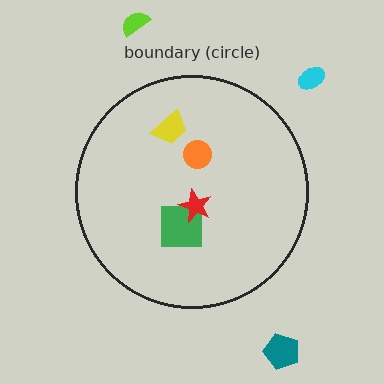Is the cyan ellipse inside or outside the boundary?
Outside.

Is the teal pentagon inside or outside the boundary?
Outside.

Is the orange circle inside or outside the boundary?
Inside.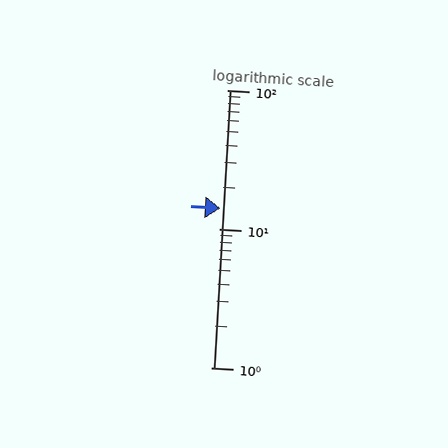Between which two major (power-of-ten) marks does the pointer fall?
The pointer is between 10 and 100.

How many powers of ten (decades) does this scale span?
The scale spans 2 decades, from 1 to 100.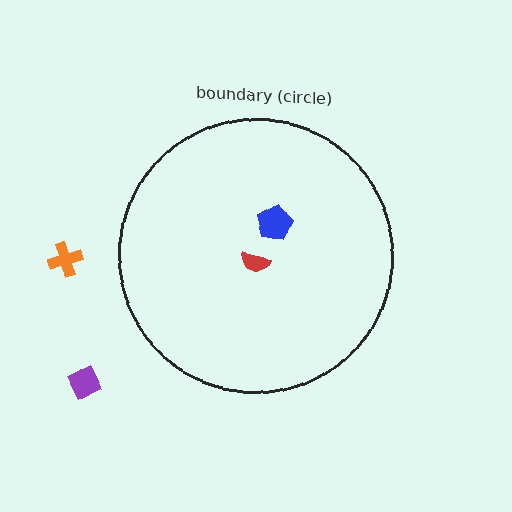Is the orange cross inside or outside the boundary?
Outside.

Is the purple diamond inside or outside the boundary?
Outside.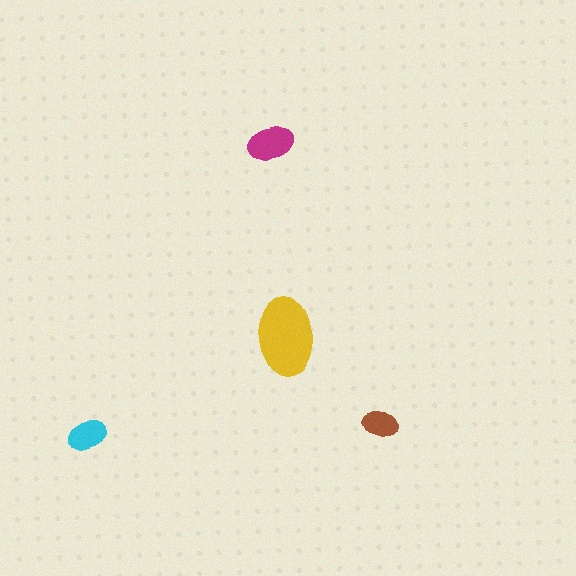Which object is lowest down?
The cyan ellipse is bottommost.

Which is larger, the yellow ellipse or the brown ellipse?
The yellow one.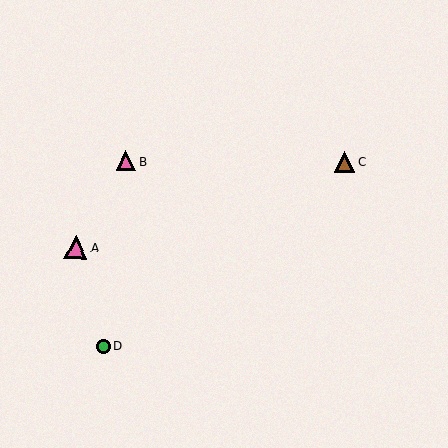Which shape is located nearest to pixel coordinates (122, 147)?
The pink triangle (labeled B) at (126, 161) is nearest to that location.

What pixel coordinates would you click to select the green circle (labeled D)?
Click at (103, 346) to select the green circle D.